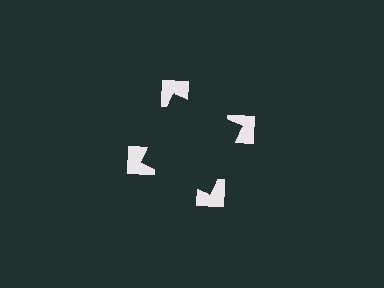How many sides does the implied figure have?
4 sides.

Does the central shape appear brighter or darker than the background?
It typically appears slightly darker than the background, even though no actual brightness change is drawn.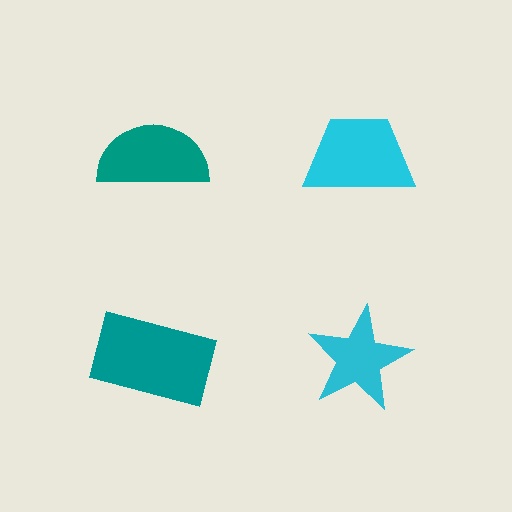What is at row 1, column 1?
A teal semicircle.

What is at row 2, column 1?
A teal rectangle.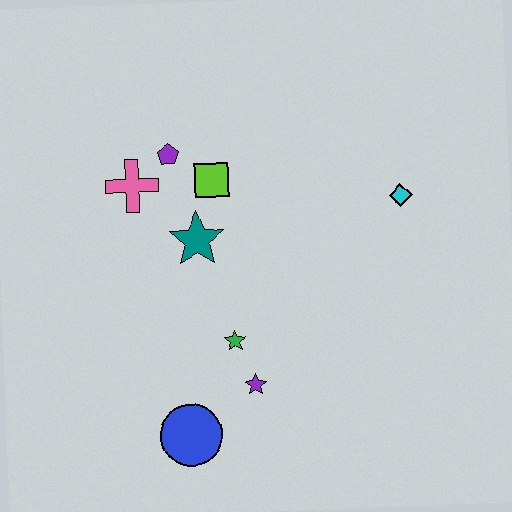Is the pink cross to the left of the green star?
Yes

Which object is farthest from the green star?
The cyan diamond is farthest from the green star.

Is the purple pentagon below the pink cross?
No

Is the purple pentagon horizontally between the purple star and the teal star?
No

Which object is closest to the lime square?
The purple pentagon is closest to the lime square.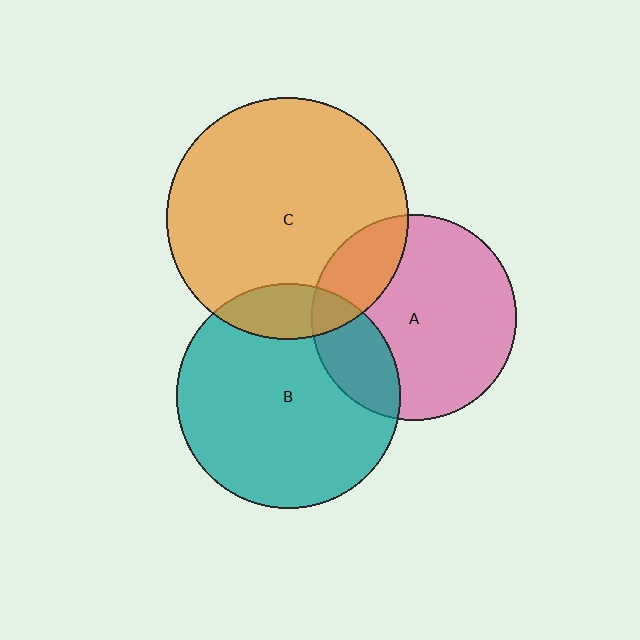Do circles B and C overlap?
Yes.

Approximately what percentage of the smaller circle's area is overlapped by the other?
Approximately 15%.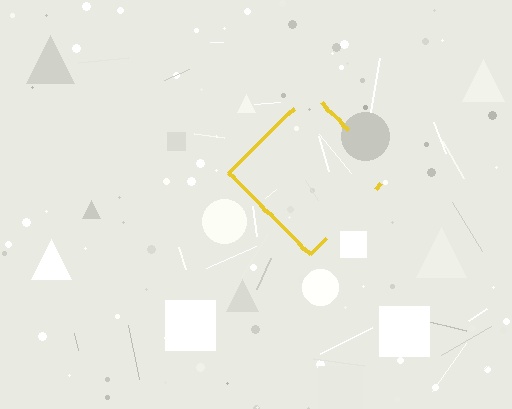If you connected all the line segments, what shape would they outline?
They would outline a diamond.